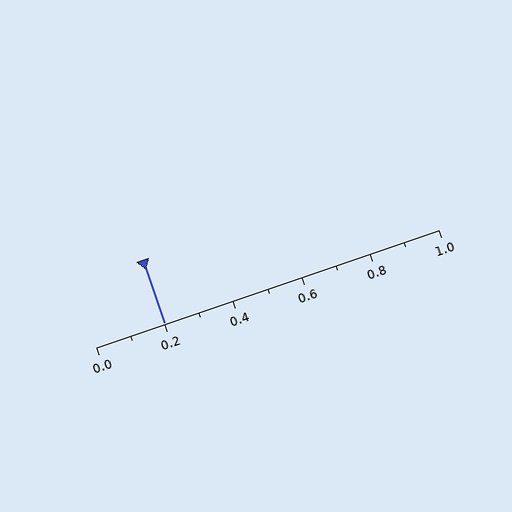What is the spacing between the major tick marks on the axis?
The major ticks are spaced 0.2 apart.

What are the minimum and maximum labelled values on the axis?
The axis runs from 0.0 to 1.0.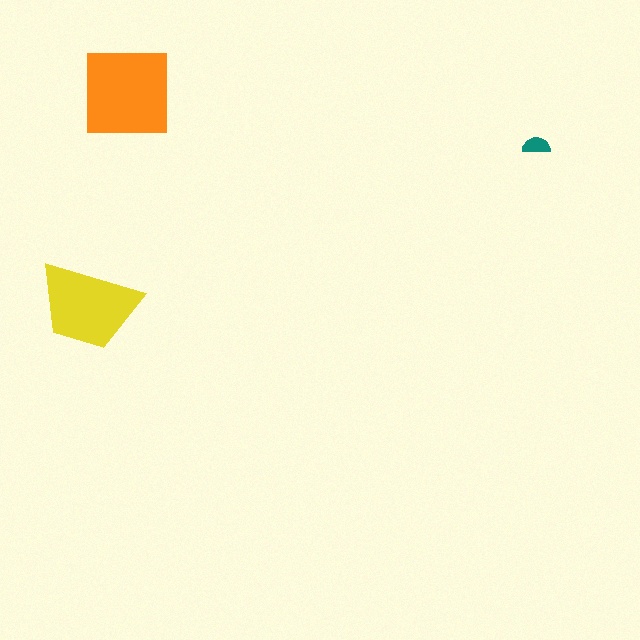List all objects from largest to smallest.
The orange square, the yellow trapezoid, the teal semicircle.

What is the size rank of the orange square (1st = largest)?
1st.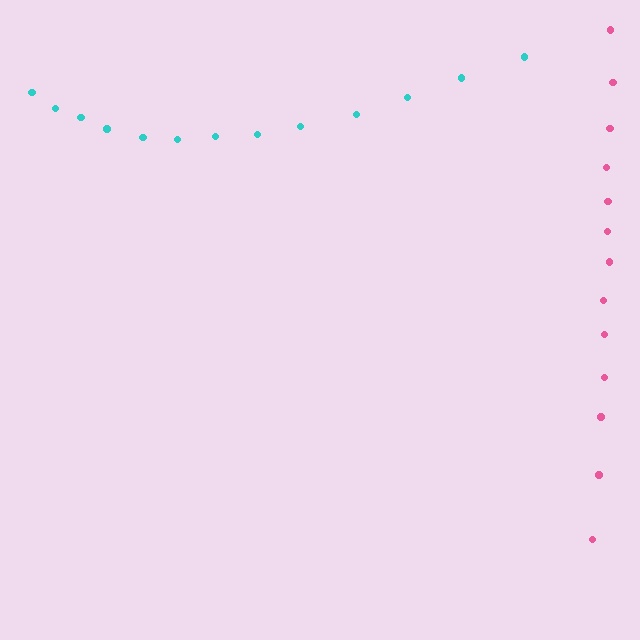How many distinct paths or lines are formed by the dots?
There are 2 distinct paths.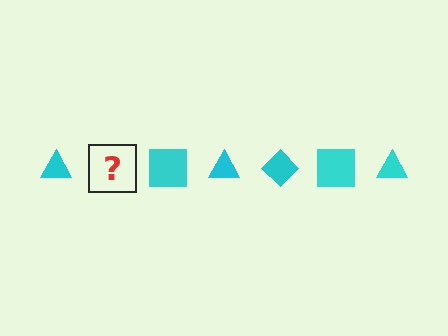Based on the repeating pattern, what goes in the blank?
The blank should be a cyan diamond.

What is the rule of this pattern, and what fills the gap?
The rule is that the pattern cycles through triangle, diamond, square shapes in cyan. The gap should be filled with a cyan diamond.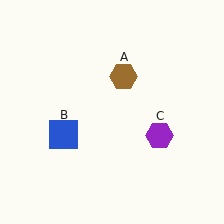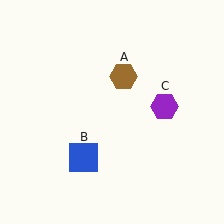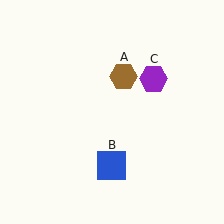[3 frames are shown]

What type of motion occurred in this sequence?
The blue square (object B), purple hexagon (object C) rotated counterclockwise around the center of the scene.